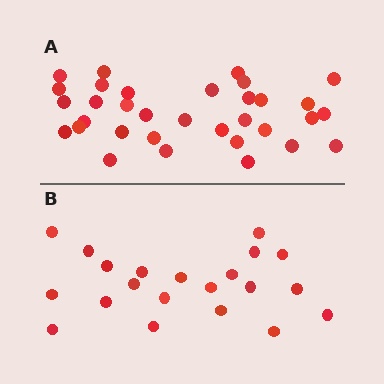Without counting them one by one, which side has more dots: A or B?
Region A (the top region) has more dots.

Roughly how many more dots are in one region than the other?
Region A has roughly 12 or so more dots than region B.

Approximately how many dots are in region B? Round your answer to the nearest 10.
About 20 dots. (The exact count is 21, which rounds to 20.)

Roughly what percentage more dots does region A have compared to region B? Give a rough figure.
About 55% more.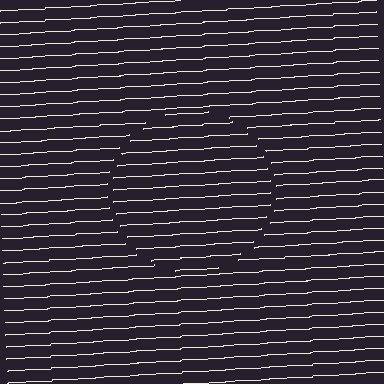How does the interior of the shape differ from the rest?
The interior of the shape contains the same grating, shifted by half a period — the contour is defined by the phase discontinuity where line-ends from the inner and outer gratings abut.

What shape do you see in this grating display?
An illusory circle. The interior of the shape contains the same grating, shifted by half a period — the contour is defined by the phase discontinuity where line-ends from the inner and outer gratings abut.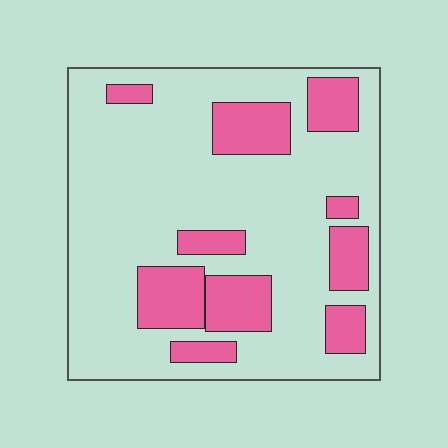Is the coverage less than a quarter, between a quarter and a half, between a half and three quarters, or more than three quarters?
Between a quarter and a half.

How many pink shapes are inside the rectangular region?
10.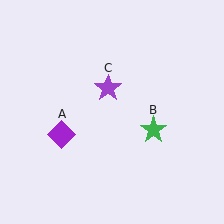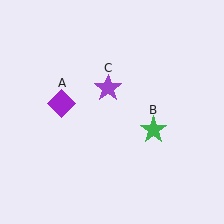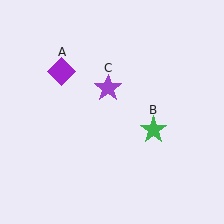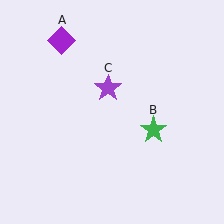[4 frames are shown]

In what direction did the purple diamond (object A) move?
The purple diamond (object A) moved up.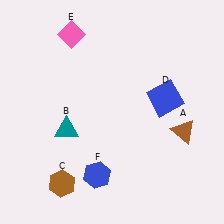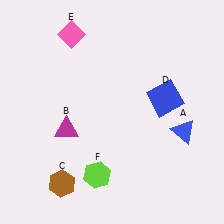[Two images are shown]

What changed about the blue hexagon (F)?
In Image 1, F is blue. In Image 2, it changed to lime.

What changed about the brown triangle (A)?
In Image 1, A is brown. In Image 2, it changed to blue.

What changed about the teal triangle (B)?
In Image 1, B is teal. In Image 2, it changed to magenta.